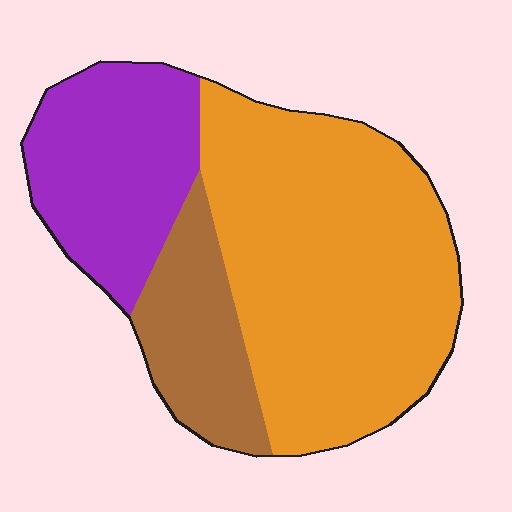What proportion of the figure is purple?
Purple covers about 25% of the figure.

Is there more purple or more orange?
Orange.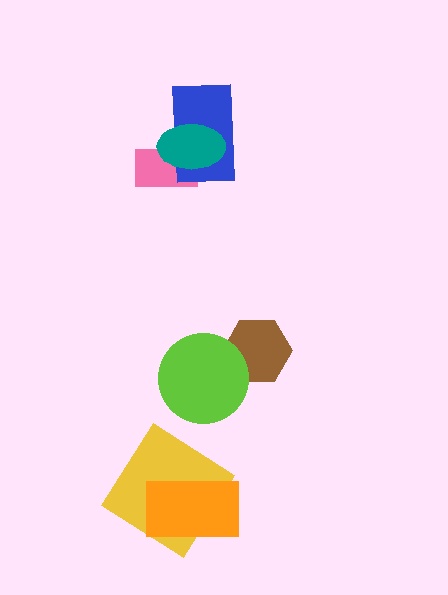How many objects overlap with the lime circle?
1 object overlaps with the lime circle.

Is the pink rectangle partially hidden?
Yes, it is partially covered by another shape.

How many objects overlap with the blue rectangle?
2 objects overlap with the blue rectangle.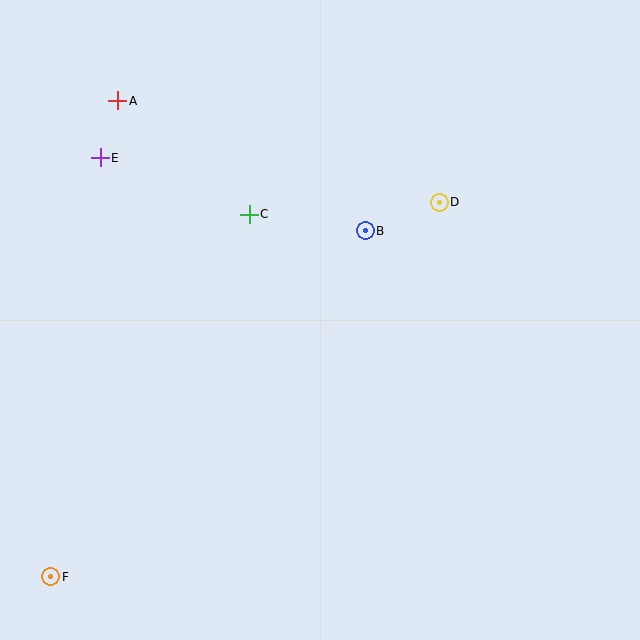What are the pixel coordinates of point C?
Point C is at (249, 214).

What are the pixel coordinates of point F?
Point F is at (51, 577).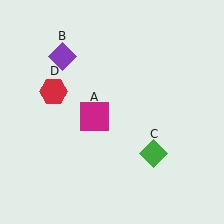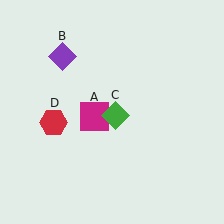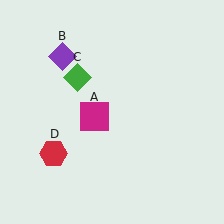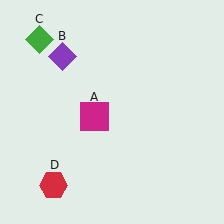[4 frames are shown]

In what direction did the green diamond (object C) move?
The green diamond (object C) moved up and to the left.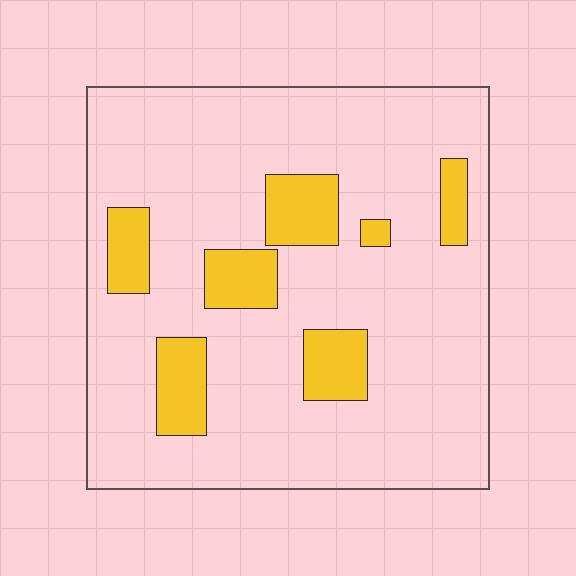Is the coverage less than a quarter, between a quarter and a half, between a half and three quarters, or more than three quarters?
Less than a quarter.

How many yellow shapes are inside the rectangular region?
7.